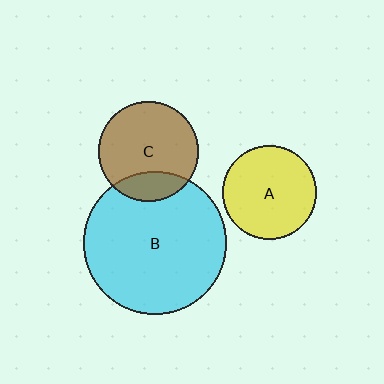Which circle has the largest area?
Circle B (cyan).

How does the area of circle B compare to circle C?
Approximately 2.0 times.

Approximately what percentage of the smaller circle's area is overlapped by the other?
Approximately 20%.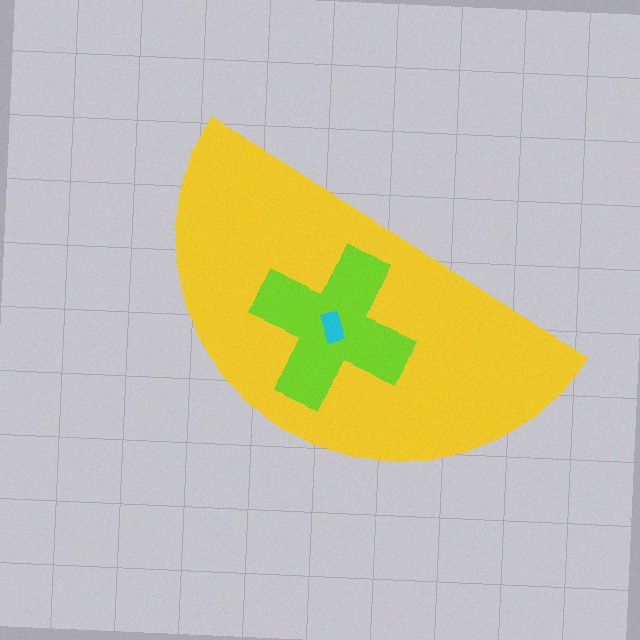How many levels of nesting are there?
3.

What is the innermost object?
The cyan rectangle.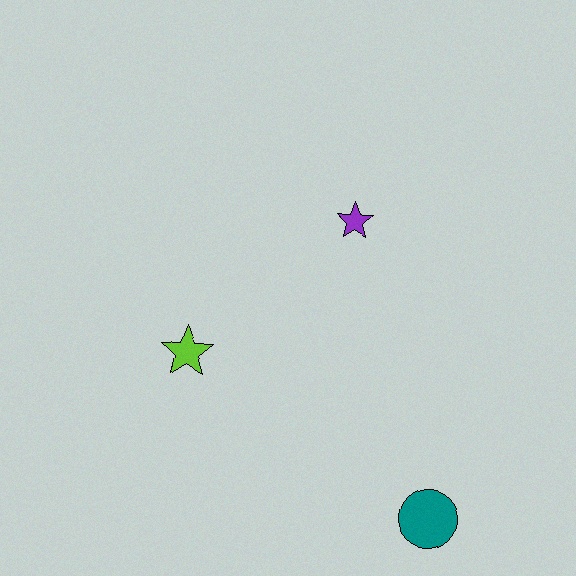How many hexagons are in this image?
There are no hexagons.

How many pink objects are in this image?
There are no pink objects.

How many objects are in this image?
There are 3 objects.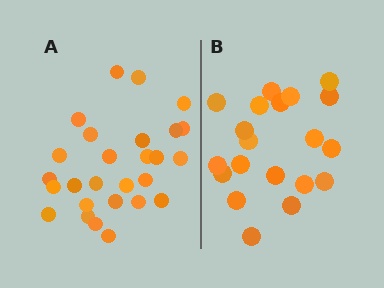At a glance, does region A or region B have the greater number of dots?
Region A (the left region) has more dots.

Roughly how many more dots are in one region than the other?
Region A has roughly 8 or so more dots than region B.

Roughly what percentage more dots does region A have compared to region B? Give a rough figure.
About 35% more.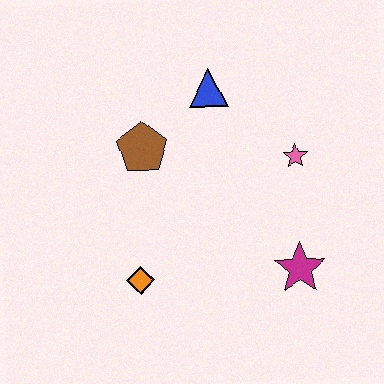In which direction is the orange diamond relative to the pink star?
The orange diamond is to the left of the pink star.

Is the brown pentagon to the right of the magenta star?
No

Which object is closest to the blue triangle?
The brown pentagon is closest to the blue triangle.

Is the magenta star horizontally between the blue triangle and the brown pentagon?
No